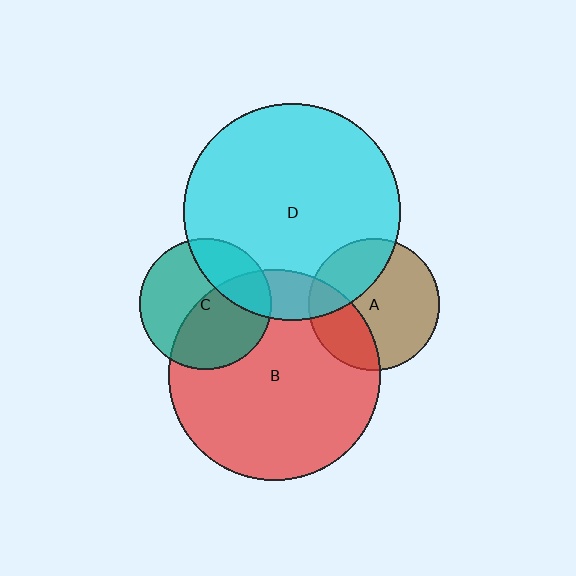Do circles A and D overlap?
Yes.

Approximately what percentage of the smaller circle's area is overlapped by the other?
Approximately 30%.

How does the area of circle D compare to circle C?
Approximately 2.7 times.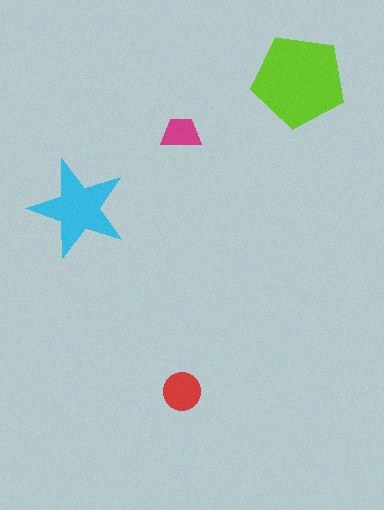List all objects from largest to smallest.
The lime pentagon, the cyan star, the red circle, the magenta trapezoid.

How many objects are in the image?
There are 4 objects in the image.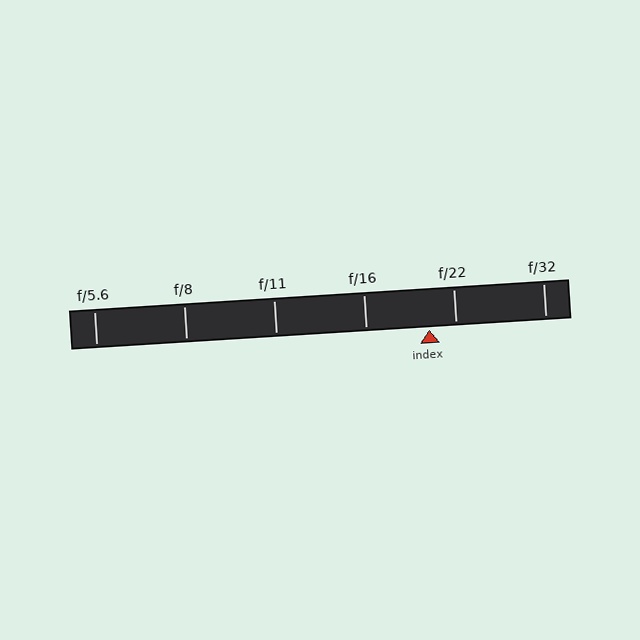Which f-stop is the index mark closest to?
The index mark is closest to f/22.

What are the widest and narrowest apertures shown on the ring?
The widest aperture shown is f/5.6 and the narrowest is f/32.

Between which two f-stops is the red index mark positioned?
The index mark is between f/16 and f/22.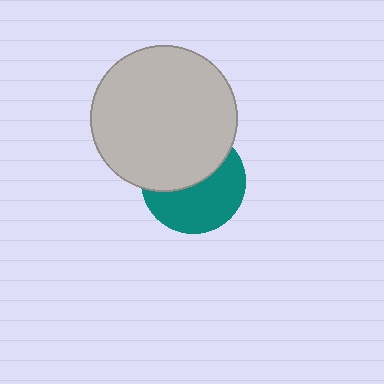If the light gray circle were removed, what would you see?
You would see the complete teal circle.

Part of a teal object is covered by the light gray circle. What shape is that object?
It is a circle.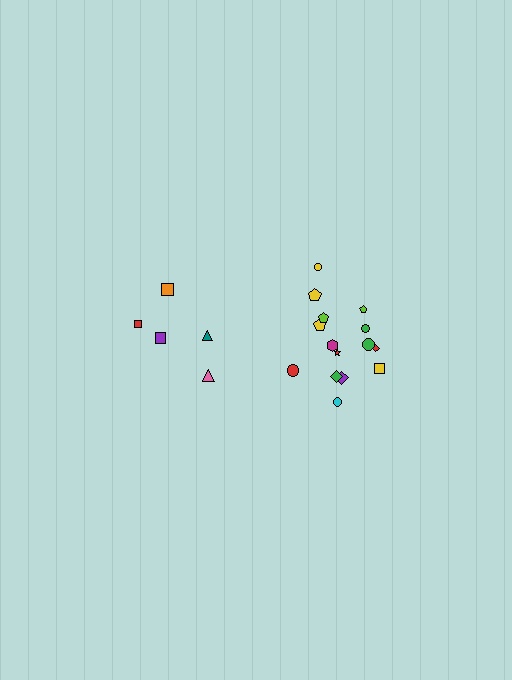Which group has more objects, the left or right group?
The right group.